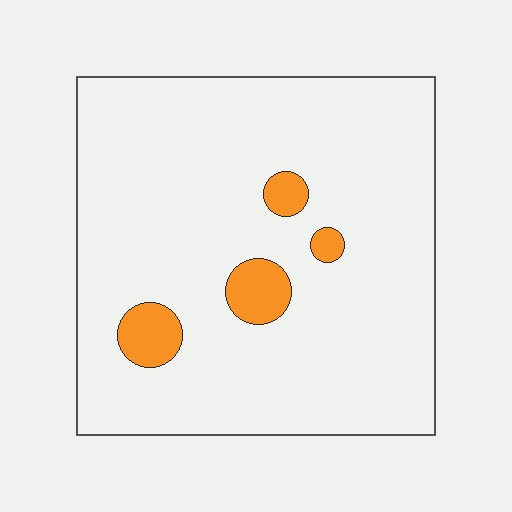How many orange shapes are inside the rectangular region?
4.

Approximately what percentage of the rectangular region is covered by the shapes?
Approximately 5%.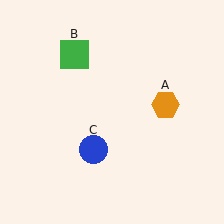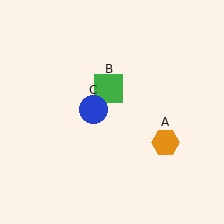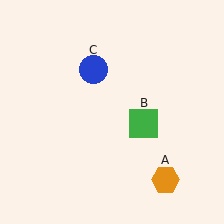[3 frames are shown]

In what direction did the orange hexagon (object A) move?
The orange hexagon (object A) moved down.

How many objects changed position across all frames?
3 objects changed position: orange hexagon (object A), green square (object B), blue circle (object C).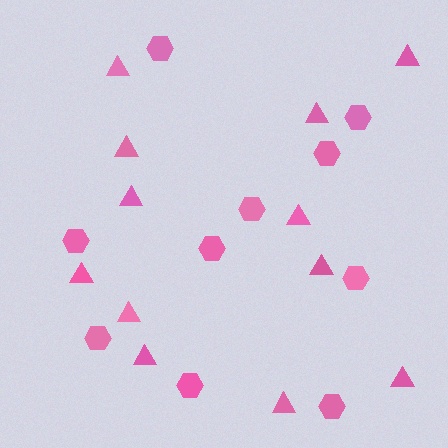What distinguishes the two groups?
There are 2 groups: one group of triangles (12) and one group of hexagons (10).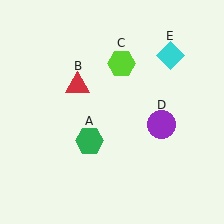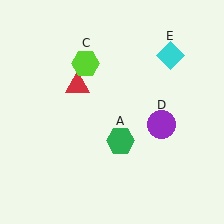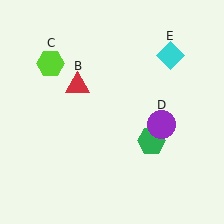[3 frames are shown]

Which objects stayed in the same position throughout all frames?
Red triangle (object B) and purple circle (object D) and cyan diamond (object E) remained stationary.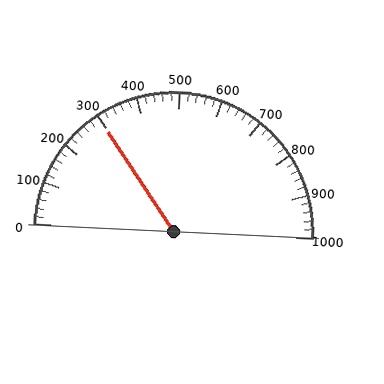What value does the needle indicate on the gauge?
The needle indicates approximately 300.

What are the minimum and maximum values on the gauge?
The gauge ranges from 0 to 1000.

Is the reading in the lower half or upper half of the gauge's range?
The reading is in the lower half of the range (0 to 1000).